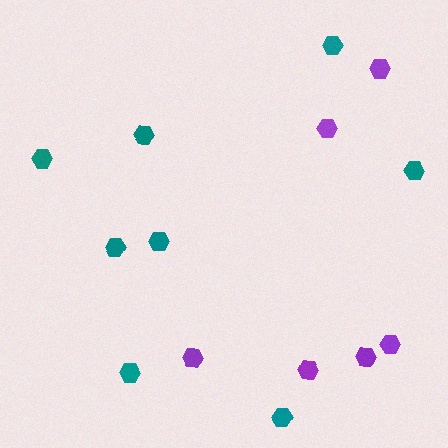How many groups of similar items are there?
There are 2 groups: one group of purple hexagons (6) and one group of teal hexagons (8).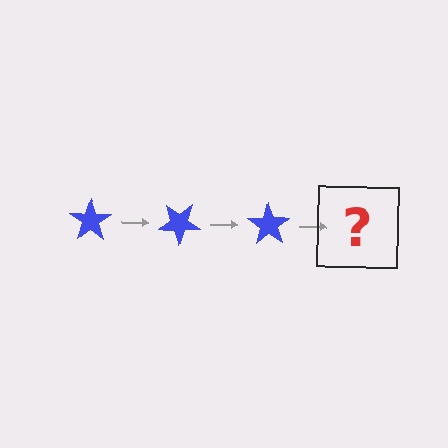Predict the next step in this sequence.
The next step is a blue star rotated 105 degrees.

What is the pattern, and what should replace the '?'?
The pattern is that the star rotates 35 degrees each step. The '?' should be a blue star rotated 105 degrees.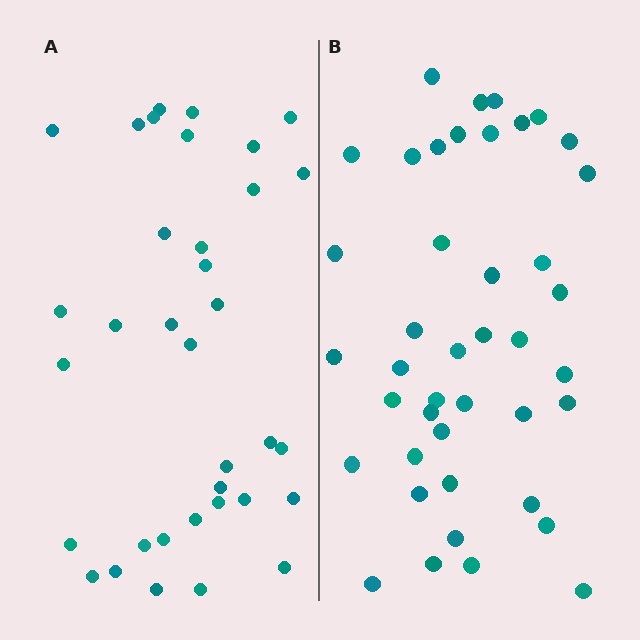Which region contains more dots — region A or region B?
Region B (the right region) has more dots.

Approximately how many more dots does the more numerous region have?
Region B has roughly 8 or so more dots than region A.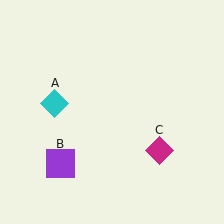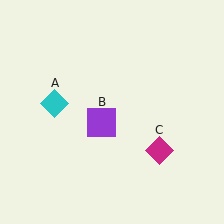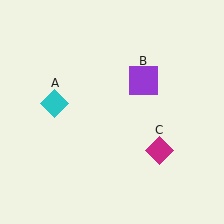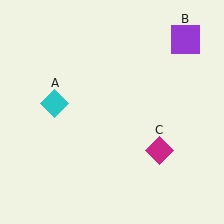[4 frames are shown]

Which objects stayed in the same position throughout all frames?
Cyan diamond (object A) and magenta diamond (object C) remained stationary.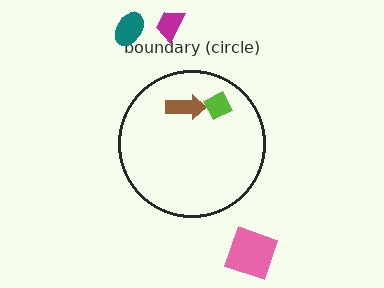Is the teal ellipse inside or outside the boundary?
Outside.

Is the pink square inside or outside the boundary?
Outside.